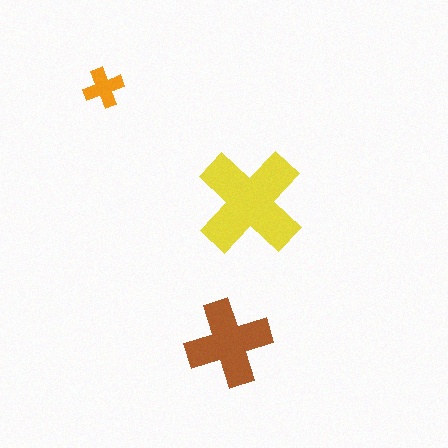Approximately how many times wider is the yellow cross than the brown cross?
About 1.5 times wider.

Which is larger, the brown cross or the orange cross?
The brown one.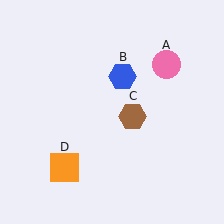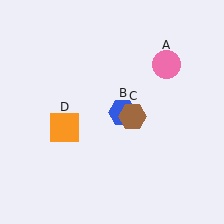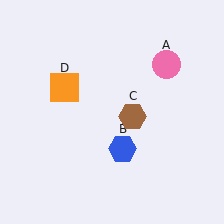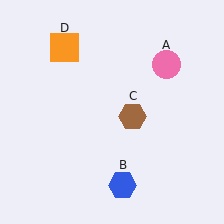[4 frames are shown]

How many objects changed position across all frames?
2 objects changed position: blue hexagon (object B), orange square (object D).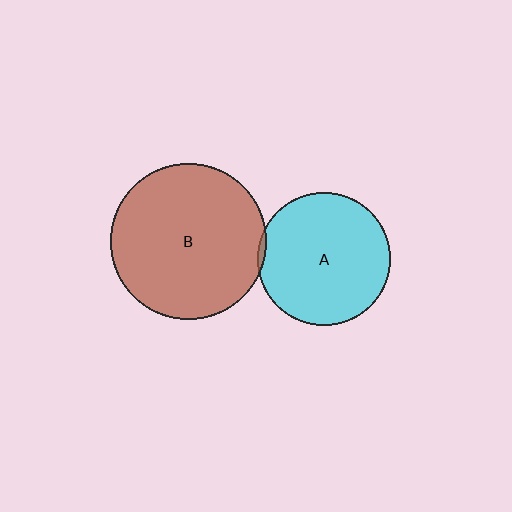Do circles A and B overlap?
Yes.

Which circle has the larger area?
Circle B (brown).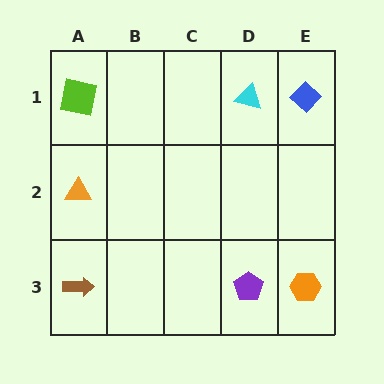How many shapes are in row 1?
3 shapes.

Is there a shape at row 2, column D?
No, that cell is empty.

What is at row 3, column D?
A purple pentagon.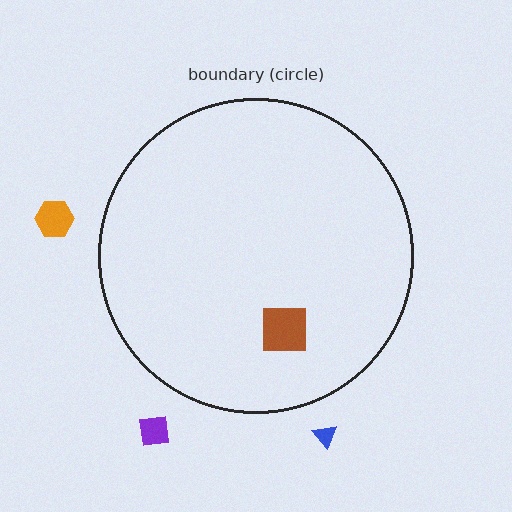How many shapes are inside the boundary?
1 inside, 3 outside.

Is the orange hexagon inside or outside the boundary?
Outside.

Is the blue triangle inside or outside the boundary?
Outside.